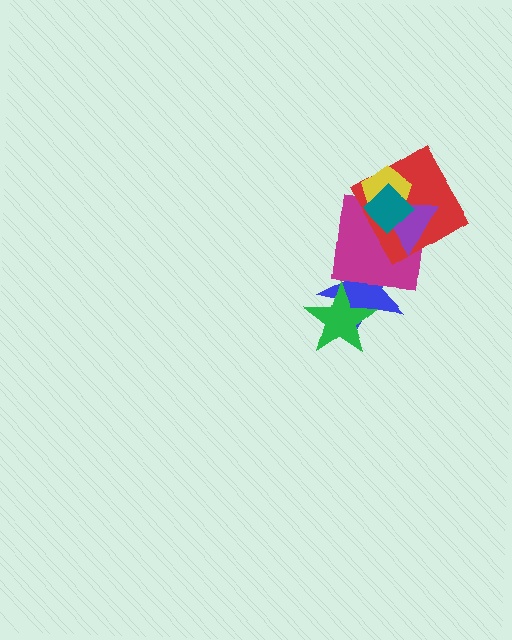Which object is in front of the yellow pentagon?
The teal diamond is in front of the yellow pentagon.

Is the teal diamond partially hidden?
No, no other shape covers it.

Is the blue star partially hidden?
Yes, it is partially covered by another shape.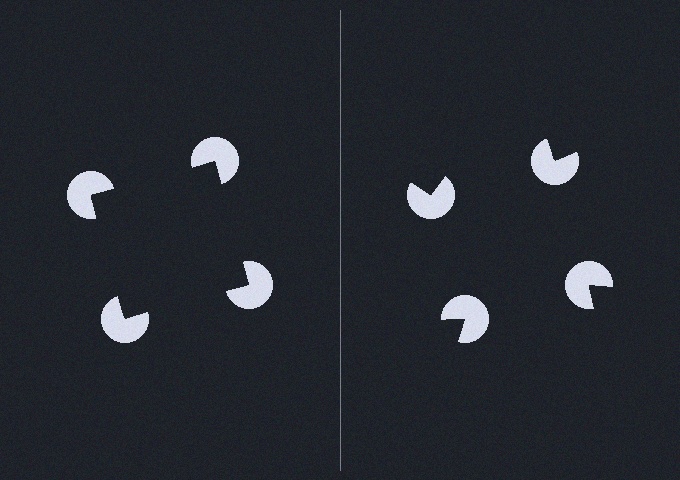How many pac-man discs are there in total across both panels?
8 — 4 on each side.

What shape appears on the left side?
An illusory square.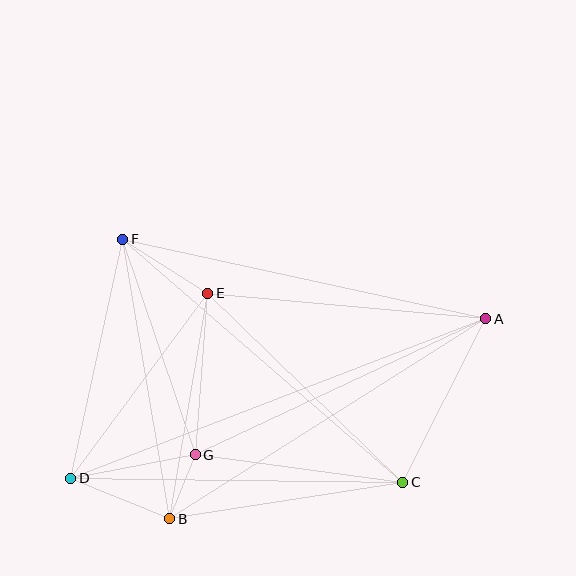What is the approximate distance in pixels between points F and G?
The distance between F and G is approximately 227 pixels.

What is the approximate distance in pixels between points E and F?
The distance between E and F is approximately 101 pixels.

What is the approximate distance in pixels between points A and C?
The distance between A and C is approximately 183 pixels.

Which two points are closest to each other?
Points B and G are closest to each other.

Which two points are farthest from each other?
Points A and D are farthest from each other.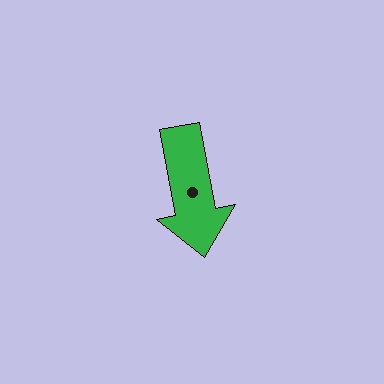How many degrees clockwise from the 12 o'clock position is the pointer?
Approximately 169 degrees.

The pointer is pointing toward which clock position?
Roughly 6 o'clock.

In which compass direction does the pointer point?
South.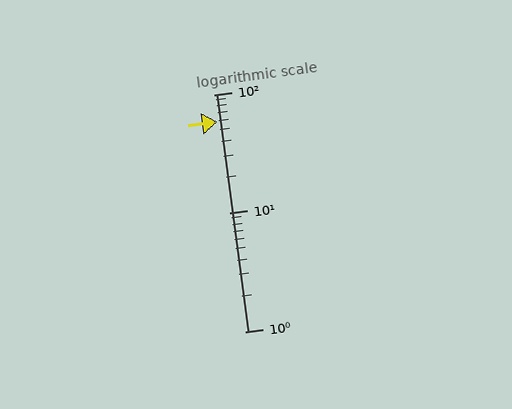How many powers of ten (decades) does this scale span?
The scale spans 2 decades, from 1 to 100.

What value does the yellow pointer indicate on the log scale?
The pointer indicates approximately 59.